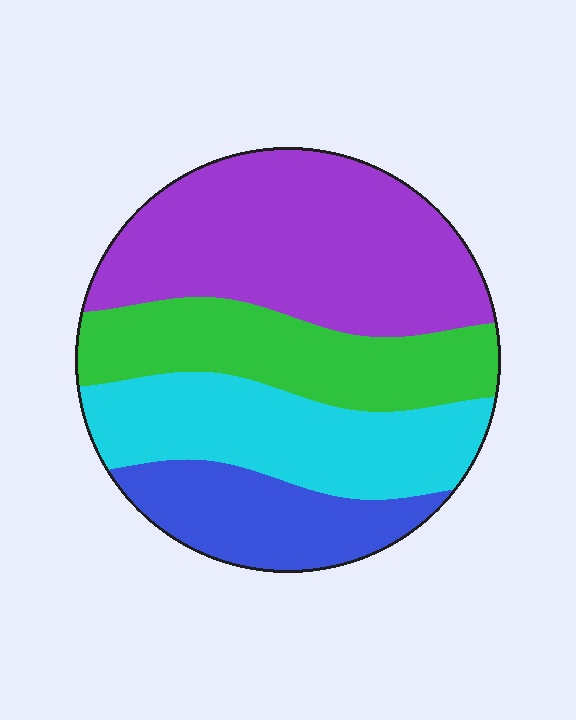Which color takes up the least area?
Blue, at roughly 15%.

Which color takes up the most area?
Purple, at roughly 35%.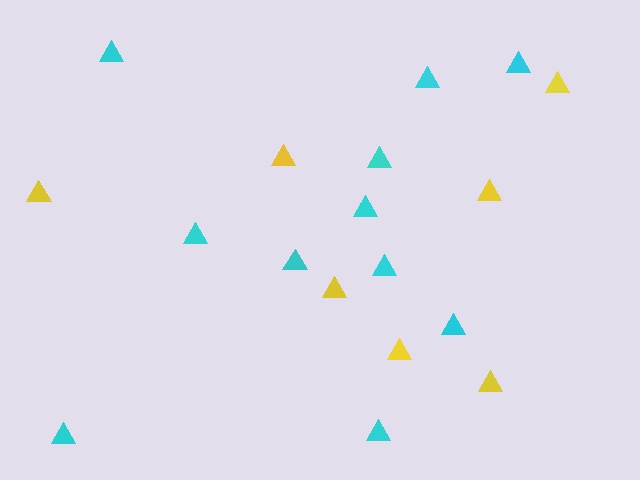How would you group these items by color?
There are 2 groups: one group of yellow triangles (7) and one group of cyan triangles (11).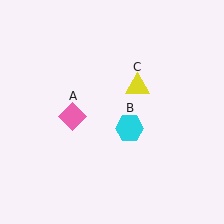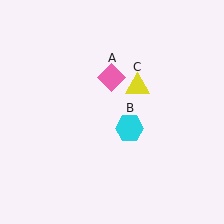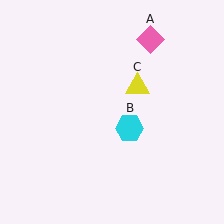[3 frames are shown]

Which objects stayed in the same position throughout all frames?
Cyan hexagon (object B) and yellow triangle (object C) remained stationary.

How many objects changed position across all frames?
1 object changed position: pink diamond (object A).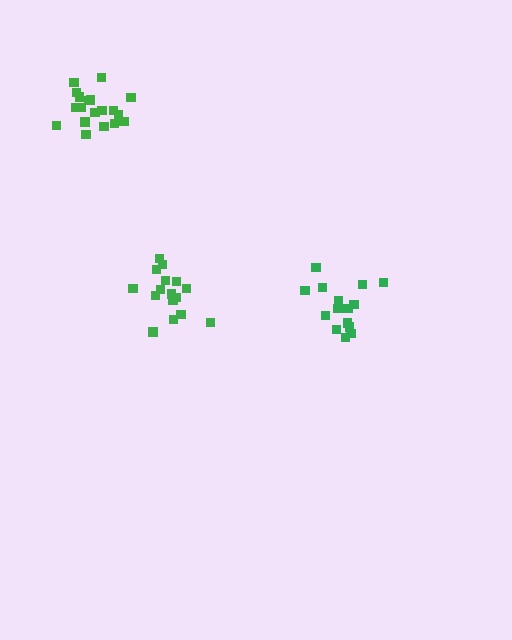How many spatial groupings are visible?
There are 3 spatial groupings.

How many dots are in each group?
Group 1: 19 dots, Group 2: 16 dots, Group 3: 15 dots (50 total).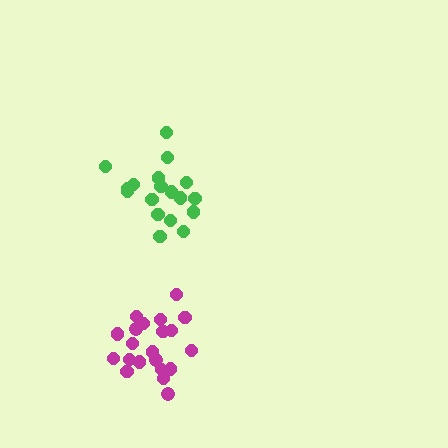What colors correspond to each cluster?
The clusters are colored: green, magenta.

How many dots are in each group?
Group 1: 19 dots, Group 2: 21 dots (40 total).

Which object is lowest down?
The magenta cluster is bottommost.